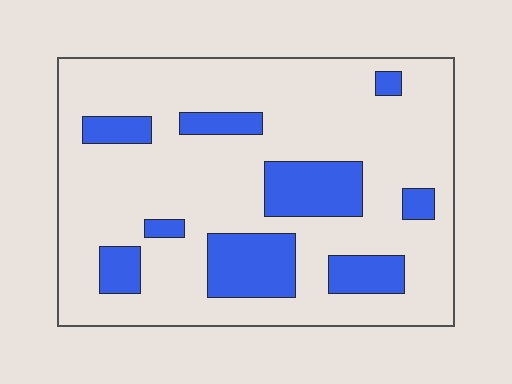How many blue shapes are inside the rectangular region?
9.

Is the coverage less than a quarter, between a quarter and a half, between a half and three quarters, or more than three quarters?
Less than a quarter.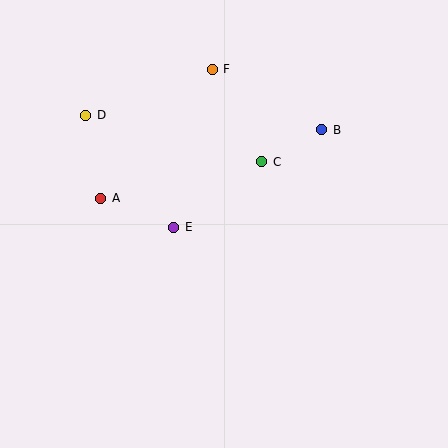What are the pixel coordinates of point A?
Point A is at (101, 198).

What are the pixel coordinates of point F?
Point F is at (212, 69).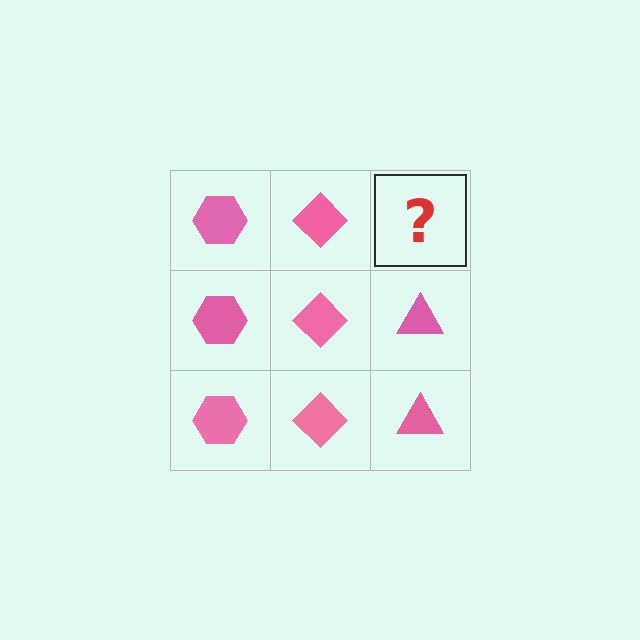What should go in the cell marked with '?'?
The missing cell should contain a pink triangle.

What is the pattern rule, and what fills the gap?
The rule is that each column has a consistent shape. The gap should be filled with a pink triangle.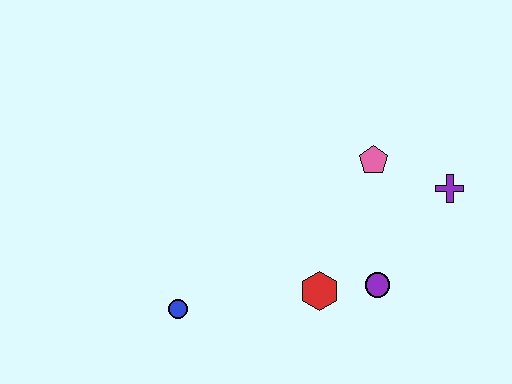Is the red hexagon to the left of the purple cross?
Yes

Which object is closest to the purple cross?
The pink pentagon is closest to the purple cross.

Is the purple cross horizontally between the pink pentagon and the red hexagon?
No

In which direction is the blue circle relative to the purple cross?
The blue circle is to the left of the purple cross.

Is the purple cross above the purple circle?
Yes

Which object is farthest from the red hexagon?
The purple cross is farthest from the red hexagon.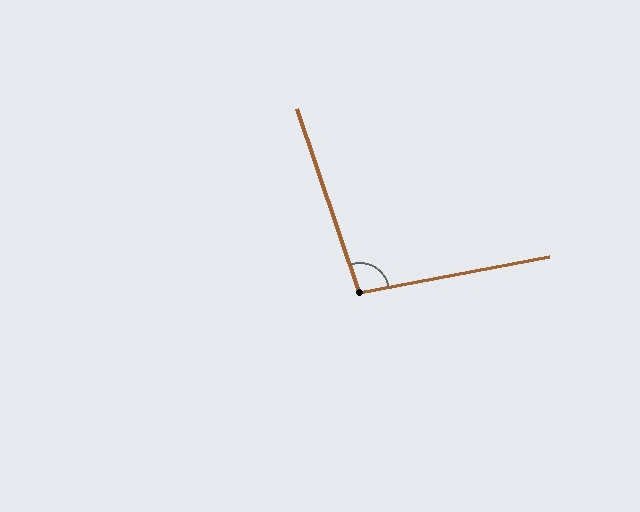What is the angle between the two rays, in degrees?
Approximately 98 degrees.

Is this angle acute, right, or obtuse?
It is obtuse.